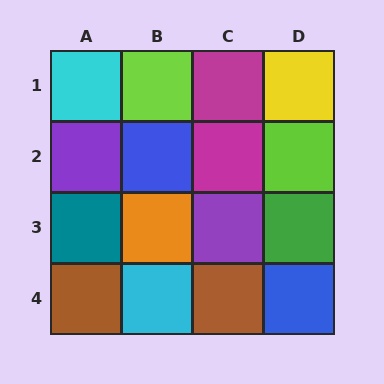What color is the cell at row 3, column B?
Orange.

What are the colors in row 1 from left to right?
Cyan, lime, magenta, yellow.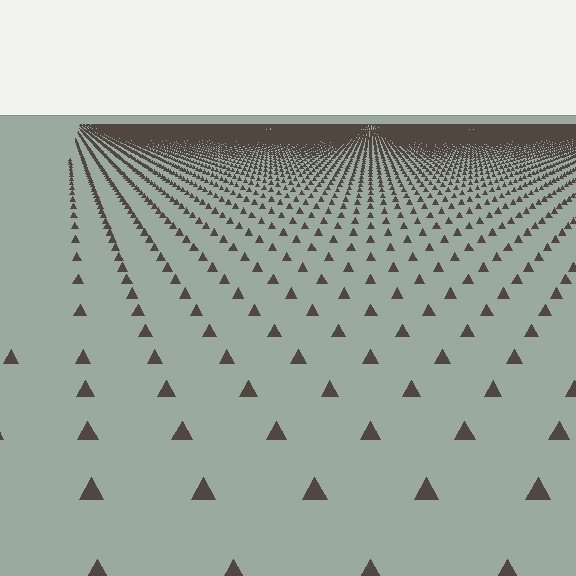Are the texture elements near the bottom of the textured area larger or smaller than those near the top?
Larger. Near the bottom, elements are closer to the viewer and appear at a bigger on-screen size.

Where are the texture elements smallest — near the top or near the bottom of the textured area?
Near the top.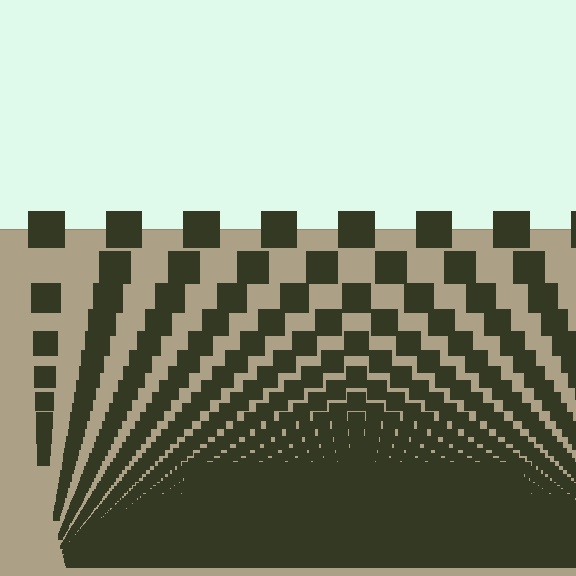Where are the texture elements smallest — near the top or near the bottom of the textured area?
Near the bottom.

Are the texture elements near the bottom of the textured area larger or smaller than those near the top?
Smaller. The gradient is inverted — elements near the bottom are smaller and denser.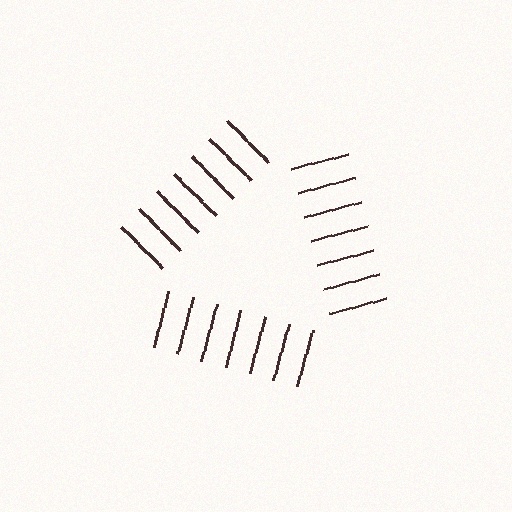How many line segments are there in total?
21 — 7 along each of the 3 edges.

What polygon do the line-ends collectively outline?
An illusory triangle — the line segments terminate on its edges but no continuous stroke is drawn.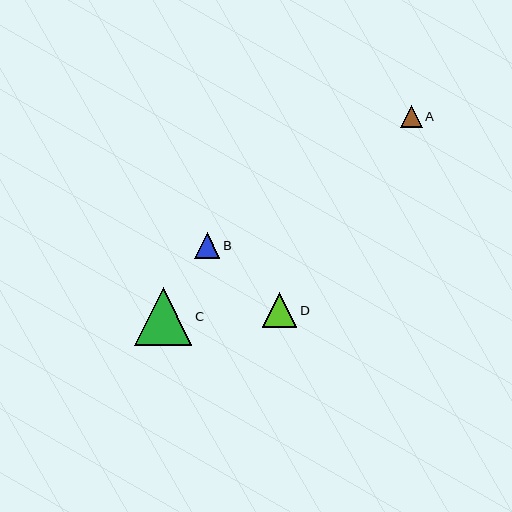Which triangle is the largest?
Triangle C is the largest with a size of approximately 58 pixels.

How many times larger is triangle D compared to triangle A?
Triangle D is approximately 1.6 times the size of triangle A.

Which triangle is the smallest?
Triangle A is the smallest with a size of approximately 22 pixels.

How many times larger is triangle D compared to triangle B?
Triangle D is approximately 1.4 times the size of triangle B.